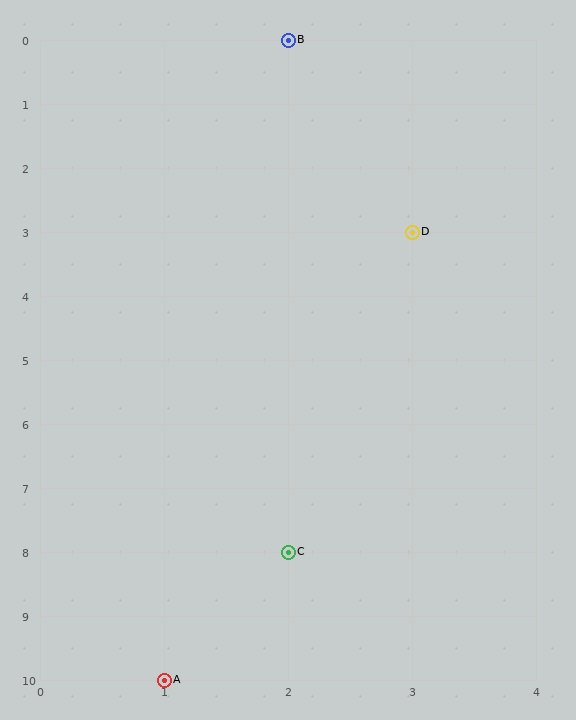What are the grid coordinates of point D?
Point D is at grid coordinates (3, 3).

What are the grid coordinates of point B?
Point B is at grid coordinates (2, 0).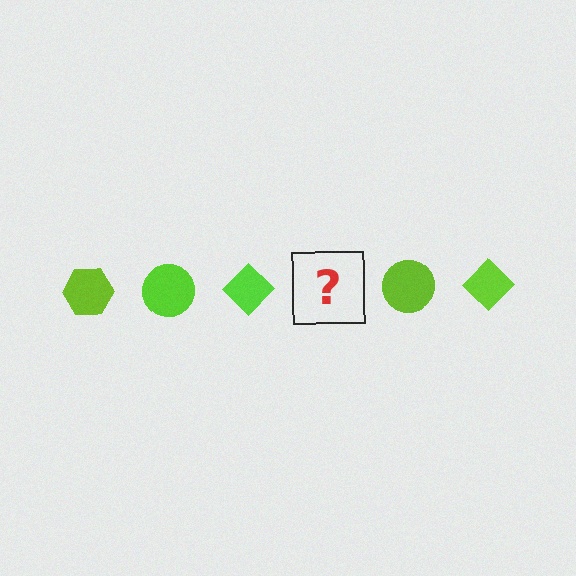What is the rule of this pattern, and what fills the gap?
The rule is that the pattern cycles through hexagon, circle, diamond shapes in lime. The gap should be filled with a lime hexagon.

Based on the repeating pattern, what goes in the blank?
The blank should be a lime hexagon.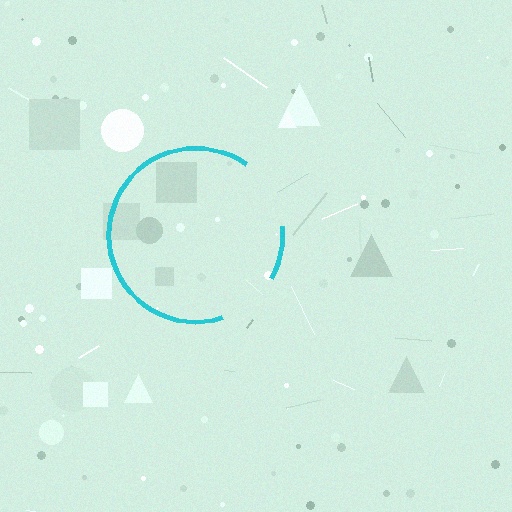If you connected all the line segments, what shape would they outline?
They would outline a circle.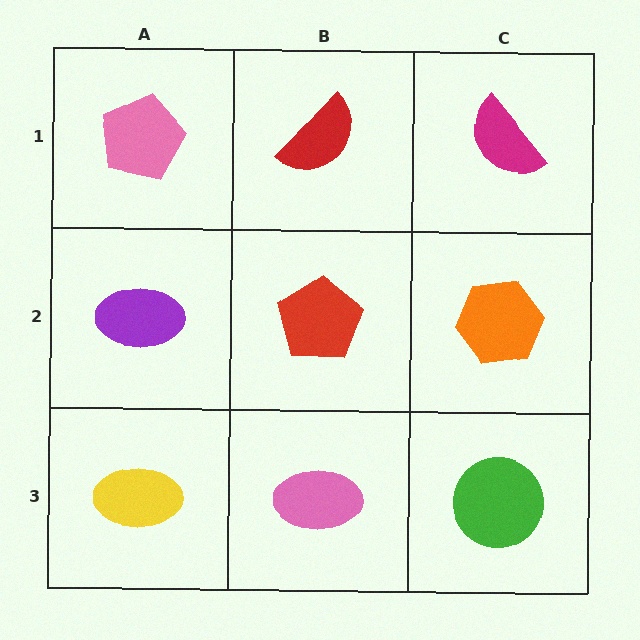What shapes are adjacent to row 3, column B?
A red pentagon (row 2, column B), a yellow ellipse (row 3, column A), a green circle (row 3, column C).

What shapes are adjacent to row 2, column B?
A red semicircle (row 1, column B), a pink ellipse (row 3, column B), a purple ellipse (row 2, column A), an orange hexagon (row 2, column C).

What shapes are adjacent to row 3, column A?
A purple ellipse (row 2, column A), a pink ellipse (row 3, column B).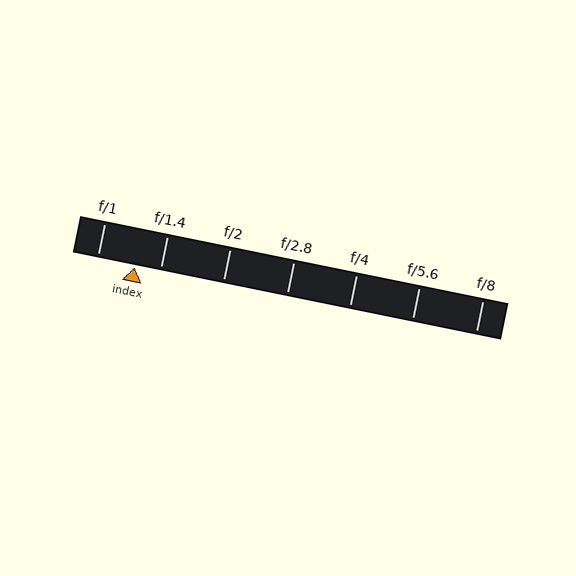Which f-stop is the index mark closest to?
The index mark is closest to f/1.4.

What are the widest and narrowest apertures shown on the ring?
The widest aperture shown is f/1 and the narrowest is f/8.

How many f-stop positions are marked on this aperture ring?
There are 7 f-stop positions marked.